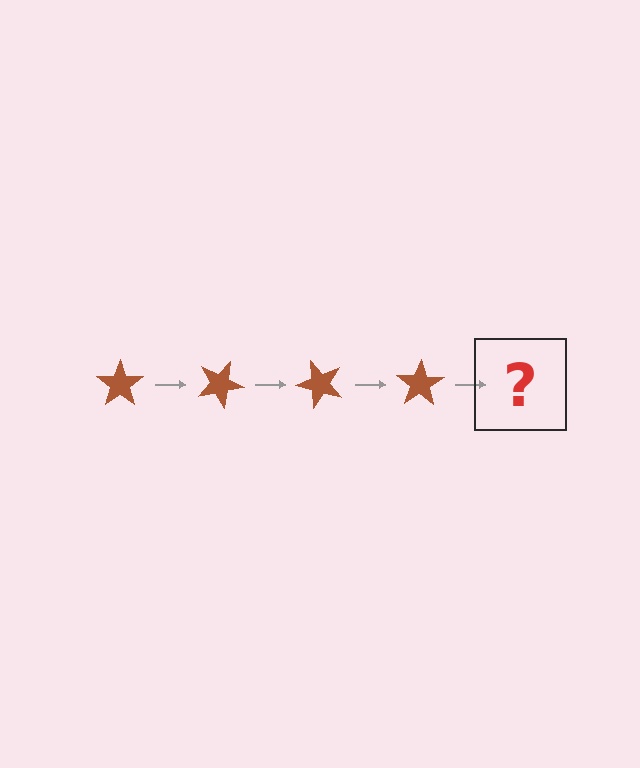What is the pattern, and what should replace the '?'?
The pattern is that the star rotates 25 degrees each step. The '?' should be a brown star rotated 100 degrees.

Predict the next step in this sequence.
The next step is a brown star rotated 100 degrees.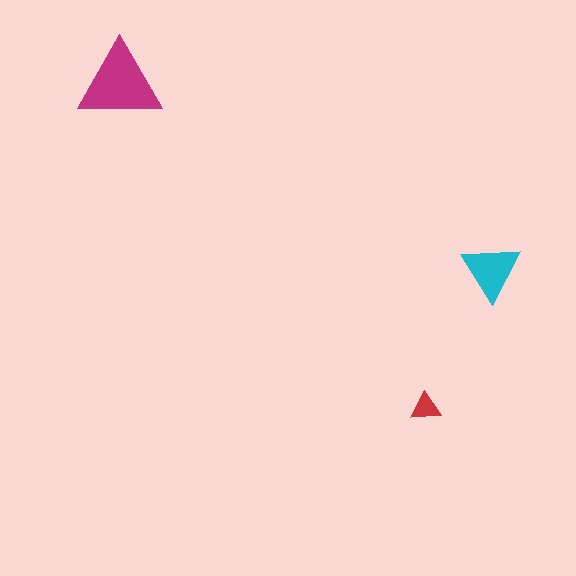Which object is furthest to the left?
The magenta triangle is leftmost.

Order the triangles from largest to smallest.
the magenta one, the cyan one, the red one.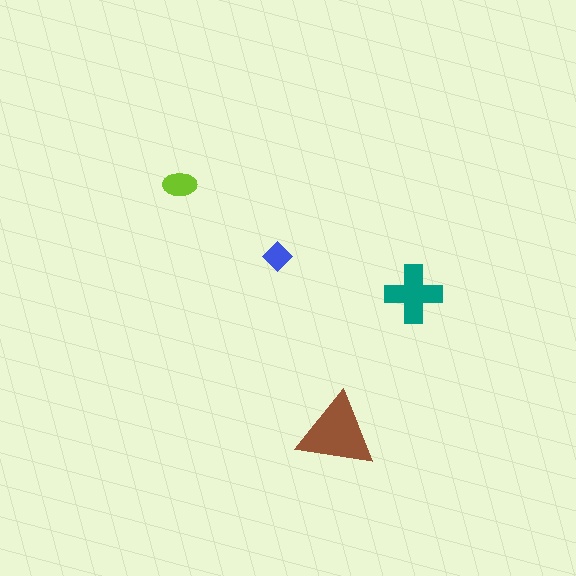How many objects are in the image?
There are 4 objects in the image.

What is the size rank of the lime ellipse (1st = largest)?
3rd.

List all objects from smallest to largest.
The blue diamond, the lime ellipse, the teal cross, the brown triangle.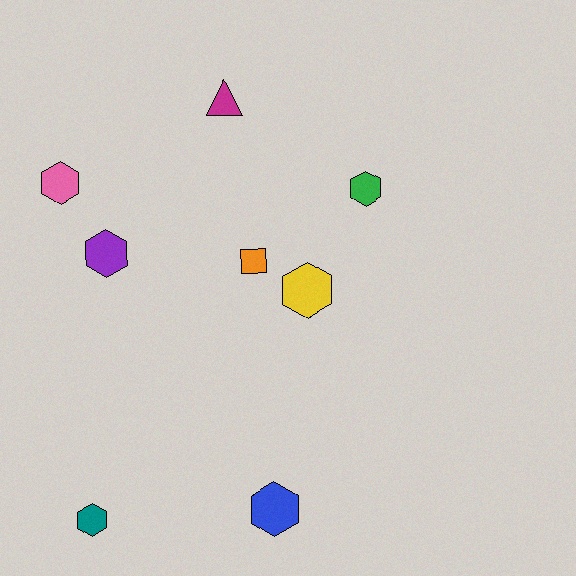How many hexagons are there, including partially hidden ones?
There are 6 hexagons.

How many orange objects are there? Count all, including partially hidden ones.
There is 1 orange object.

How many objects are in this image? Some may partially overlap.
There are 8 objects.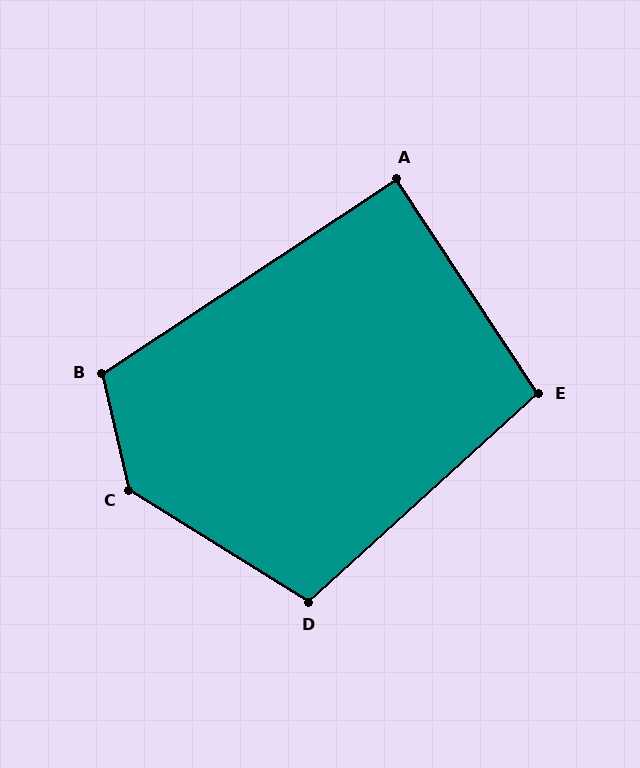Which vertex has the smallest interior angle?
A, at approximately 90 degrees.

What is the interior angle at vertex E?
Approximately 99 degrees (obtuse).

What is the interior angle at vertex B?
Approximately 110 degrees (obtuse).